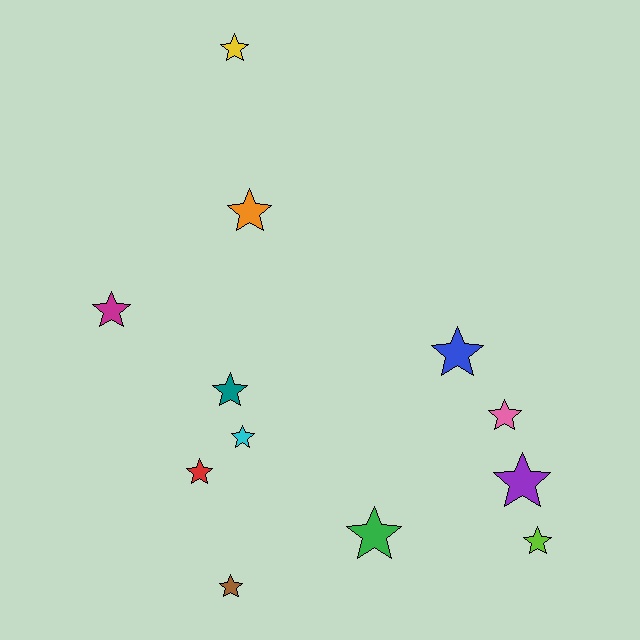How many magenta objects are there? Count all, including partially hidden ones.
There is 1 magenta object.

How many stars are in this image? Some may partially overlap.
There are 12 stars.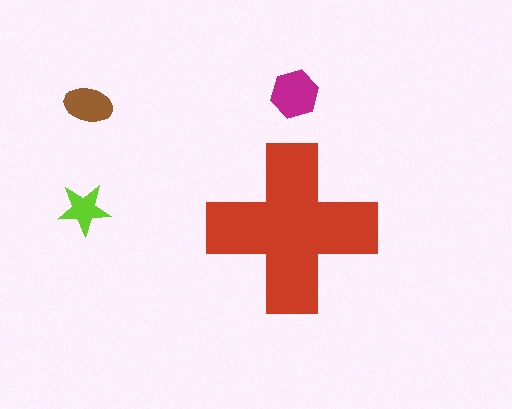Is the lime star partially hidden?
No, the lime star is fully visible.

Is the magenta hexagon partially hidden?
No, the magenta hexagon is fully visible.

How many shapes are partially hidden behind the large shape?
0 shapes are partially hidden.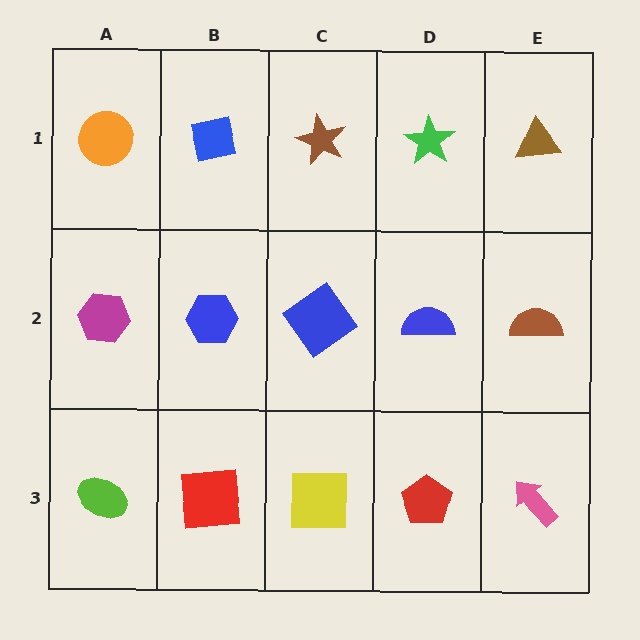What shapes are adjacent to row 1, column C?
A blue diamond (row 2, column C), a blue square (row 1, column B), a green star (row 1, column D).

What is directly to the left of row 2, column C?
A blue hexagon.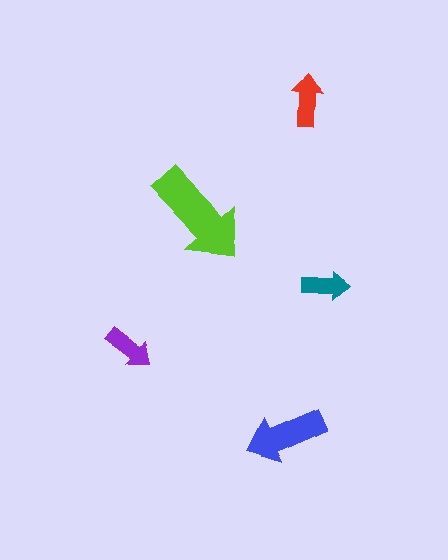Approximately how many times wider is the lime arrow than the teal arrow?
About 2 times wider.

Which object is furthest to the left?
The purple arrow is leftmost.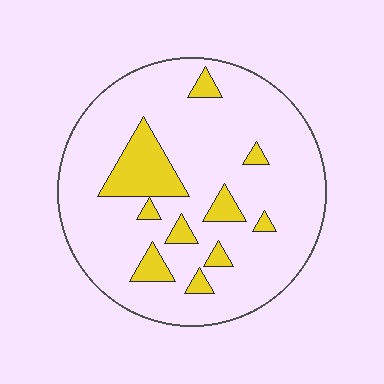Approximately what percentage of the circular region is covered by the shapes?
Approximately 15%.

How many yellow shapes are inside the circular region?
10.